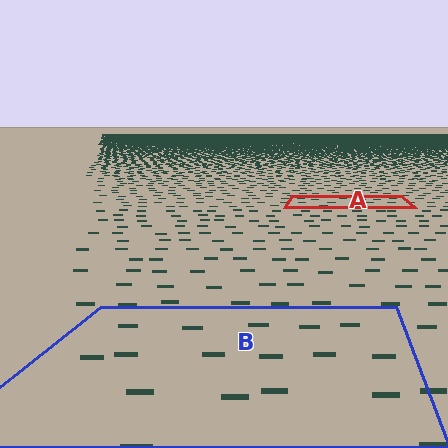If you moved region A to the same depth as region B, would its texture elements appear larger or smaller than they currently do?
They would appear larger. At a closer depth, the same texture elements are projected at a bigger on-screen size.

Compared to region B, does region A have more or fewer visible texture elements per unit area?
Region A has more texture elements per unit area — they are packed more densely because it is farther away.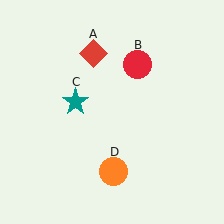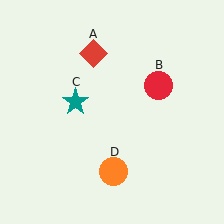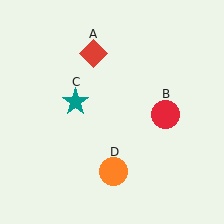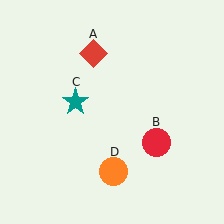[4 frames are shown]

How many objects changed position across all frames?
1 object changed position: red circle (object B).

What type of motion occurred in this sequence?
The red circle (object B) rotated clockwise around the center of the scene.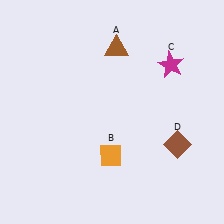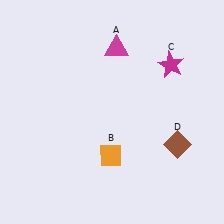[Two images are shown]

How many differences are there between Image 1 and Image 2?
There is 1 difference between the two images.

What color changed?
The triangle (A) changed from brown in Image 1 to magenta in Image 2.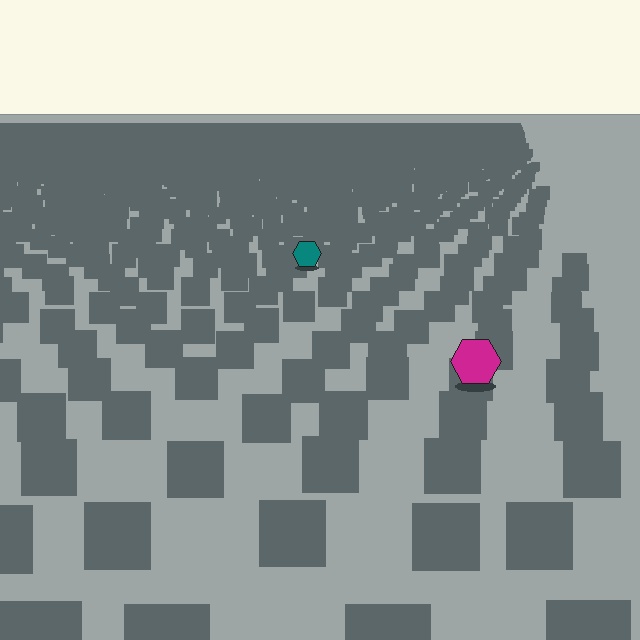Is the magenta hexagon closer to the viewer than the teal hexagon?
Yes. The magenta hexagon is closer — you can tell from the texture gradient: the ground texture is coarser near it.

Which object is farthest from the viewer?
The teal hexagon is farthest from the viewer. It appears smaller and the ground texture around it is denser.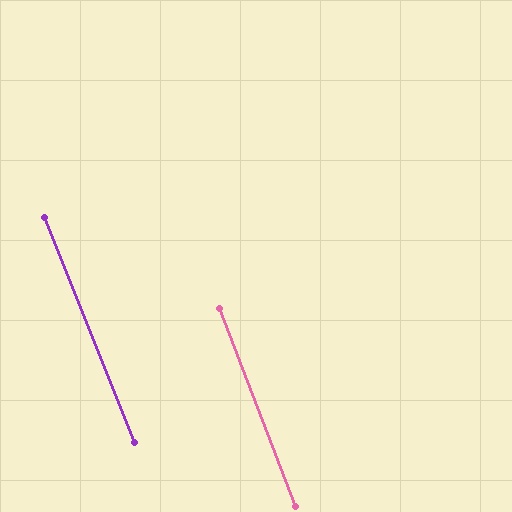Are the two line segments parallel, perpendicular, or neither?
Parallel — their directions differ by only 0.7°.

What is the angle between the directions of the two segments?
Approximately 1 degree.